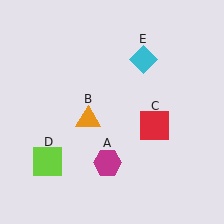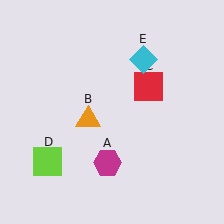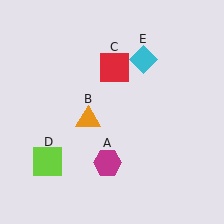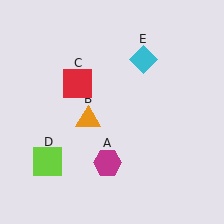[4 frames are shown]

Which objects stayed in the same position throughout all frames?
Magenta hexagon (object A) and orange triangle (object B) and lime square (object D) and cyan diamond (object E) remained stationary.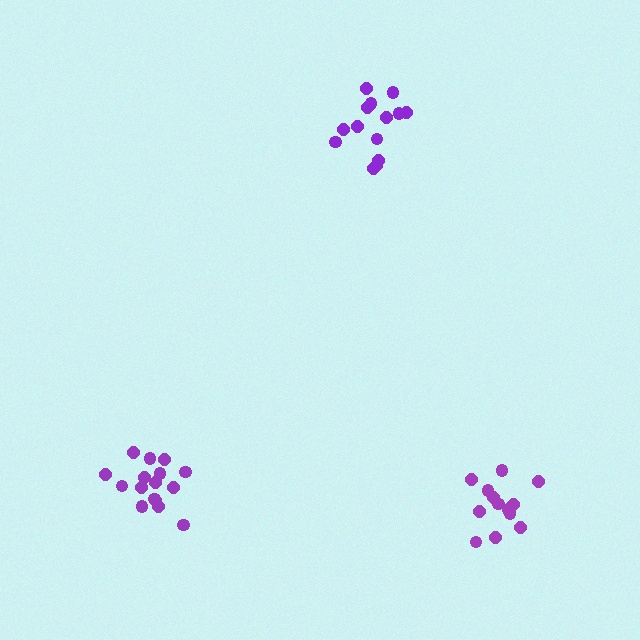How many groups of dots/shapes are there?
There are 3 groups.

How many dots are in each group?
Group 1: 16 dots, Group 2: 13 dots, Group 3: 14 dots (43 total).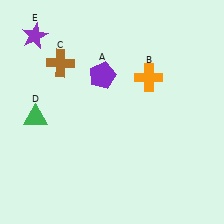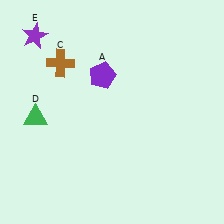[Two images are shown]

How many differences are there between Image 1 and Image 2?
There is 1 difference between the two images.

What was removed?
The orange cross (B) was removed in Image 2.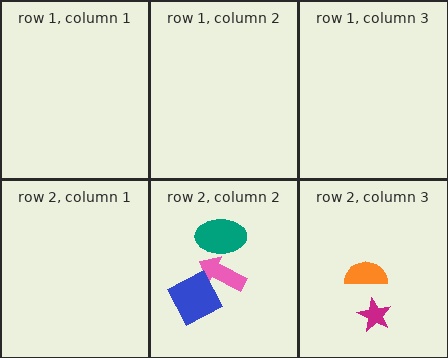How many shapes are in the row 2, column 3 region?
2.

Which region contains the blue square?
The row 2, column 2 region.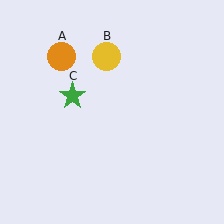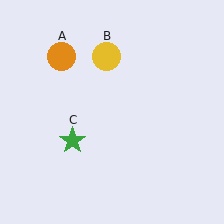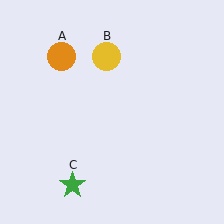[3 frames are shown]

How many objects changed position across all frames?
1 object changed position: green star (object C).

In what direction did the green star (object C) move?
The green star (object C) moved down.